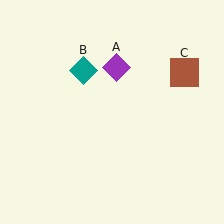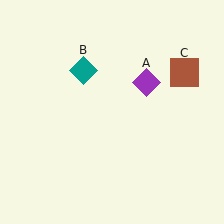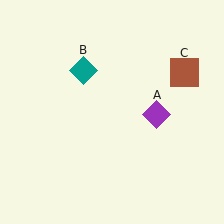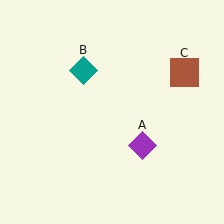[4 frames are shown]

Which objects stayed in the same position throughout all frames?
Teal diamond (object B) and brown square (object C) remained stationary.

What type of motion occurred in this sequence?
The purple diamond (object A) rotated clockwise around the center of the scene.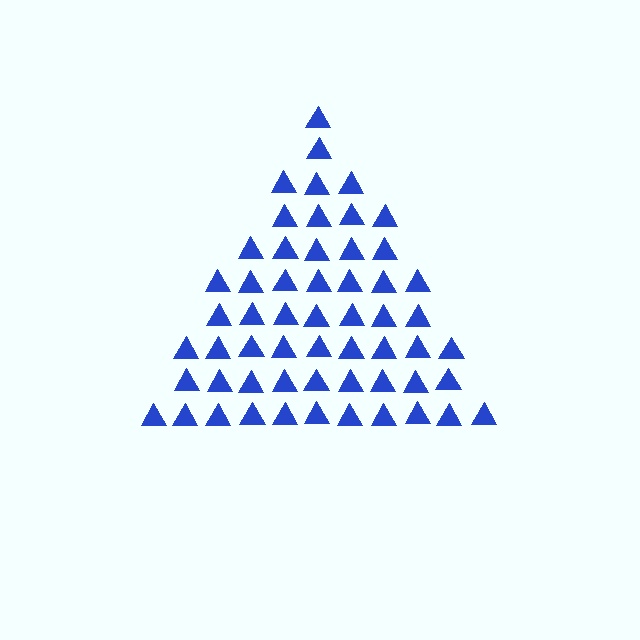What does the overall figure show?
The overall figure shows a triangle.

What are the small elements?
The small elements are triangles.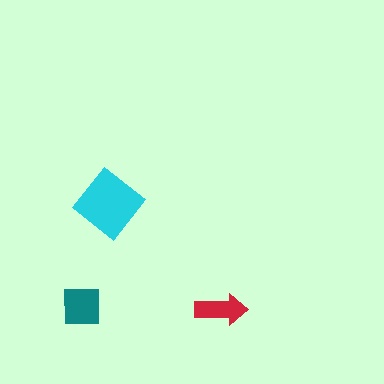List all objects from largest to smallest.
The cyan diamond, the teal square, the red arrow.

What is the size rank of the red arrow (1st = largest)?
3rd.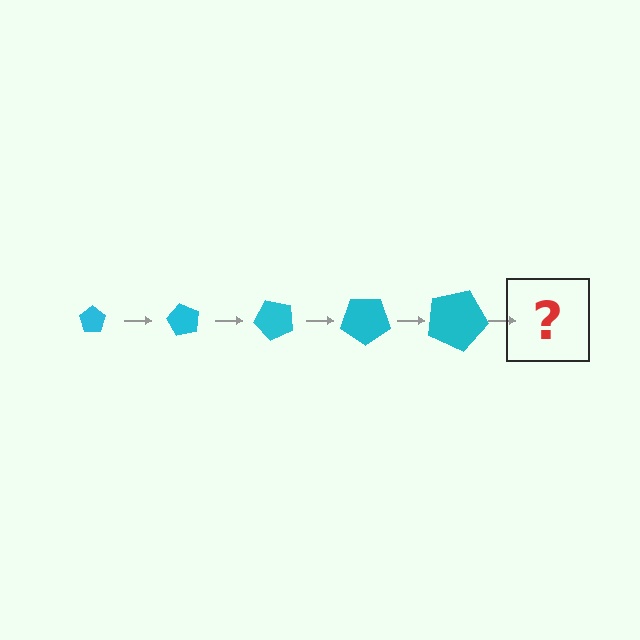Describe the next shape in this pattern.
It should be a pentagon, larger than the previous one and rotated 300 degrees from the start.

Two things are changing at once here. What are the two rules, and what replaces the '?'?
The two rules are that the pentagon grows larger each step and it rotates 60 degrees each step. The '?' should be a pentagon, larger than the previous one and rotated 300 degrees from the start.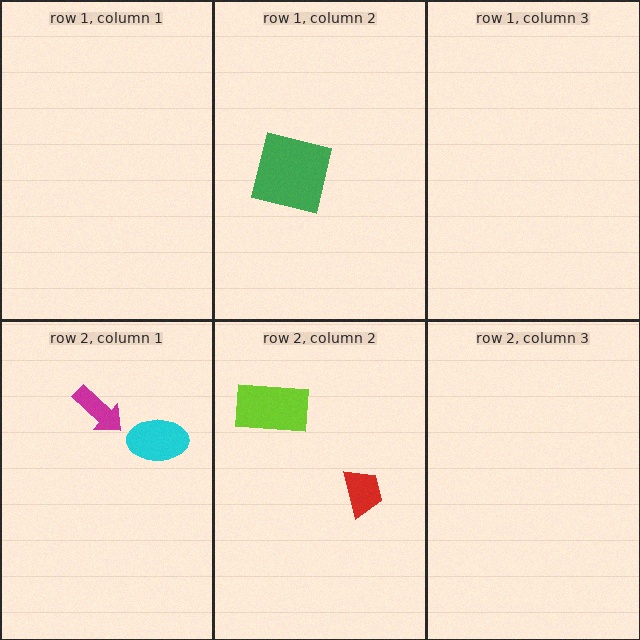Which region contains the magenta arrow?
The row 2, column 1 region.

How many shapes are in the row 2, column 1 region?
2.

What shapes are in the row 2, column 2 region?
The lime rectangle, the red trapezoid.